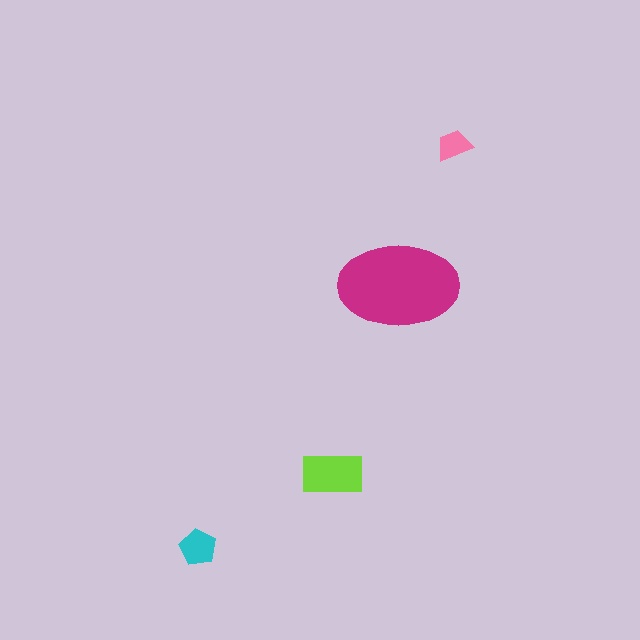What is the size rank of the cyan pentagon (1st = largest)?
3rd.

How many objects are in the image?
There are 4 objects in the image.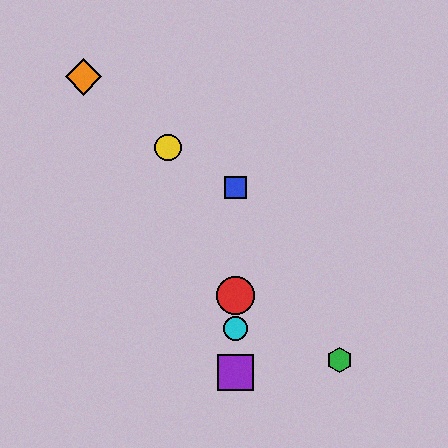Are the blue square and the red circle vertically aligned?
Yes, both are at x≈236.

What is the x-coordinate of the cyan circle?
The cyan circle is at x≈236.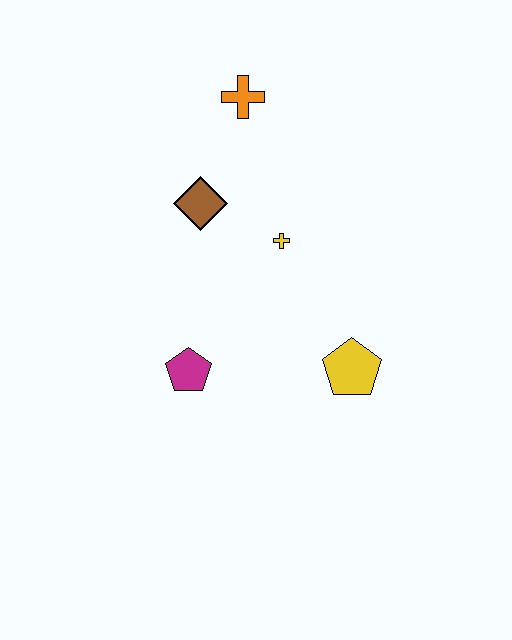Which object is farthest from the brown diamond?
The yellow pentagon is farthest from the brown diamond.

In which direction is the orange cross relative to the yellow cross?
The orange cross is above the yellow cross.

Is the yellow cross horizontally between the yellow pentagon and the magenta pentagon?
Yes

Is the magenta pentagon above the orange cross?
No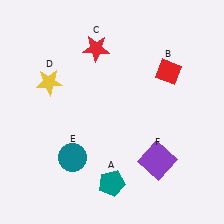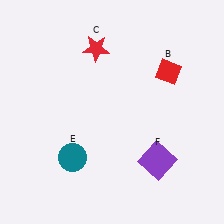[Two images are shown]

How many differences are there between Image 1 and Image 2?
There are 2 differences between the two images.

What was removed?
The yellow star (D), the teal pentagon (A) were removed in Image 2.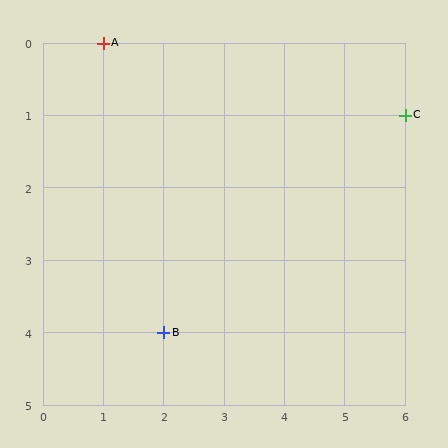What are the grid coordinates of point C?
Point C is at grid coordinates (6, 1).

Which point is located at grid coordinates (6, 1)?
Point C is at (6, 1).